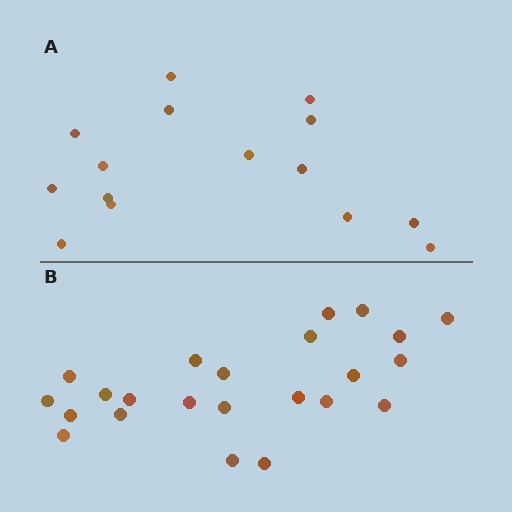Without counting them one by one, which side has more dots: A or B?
Region B (the bottom region) has more dots.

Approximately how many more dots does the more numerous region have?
Region B has roughly 8 or so more dots than region A.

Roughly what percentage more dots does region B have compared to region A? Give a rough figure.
About 55% more.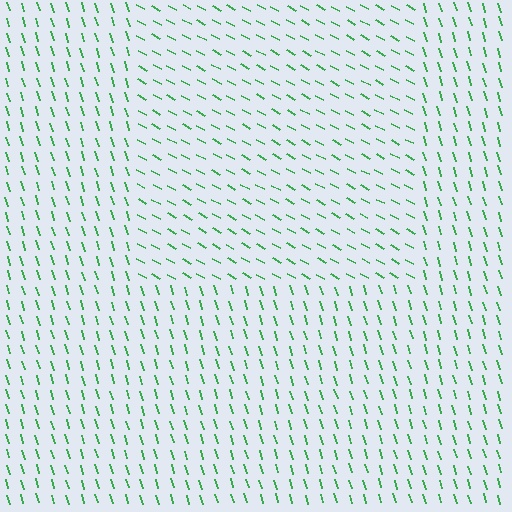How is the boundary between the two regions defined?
The boundary is defined purely by a change in line orientation (approximately 45 degrees difference). All lines are the same color and thickness.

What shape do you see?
I see a rectangle.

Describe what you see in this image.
The image is filled with small green line segments. A rectangle region in the image has lines oriented differently from the surrounding lines, creating a visible texture boundary.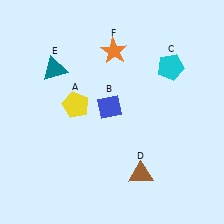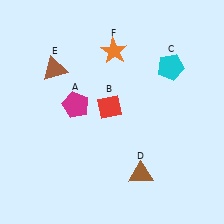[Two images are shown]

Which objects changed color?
A changed from yellow to magenta. B changed from blue to red. E changed from teal to brown.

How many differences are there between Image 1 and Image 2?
There are 3 differences between the two images.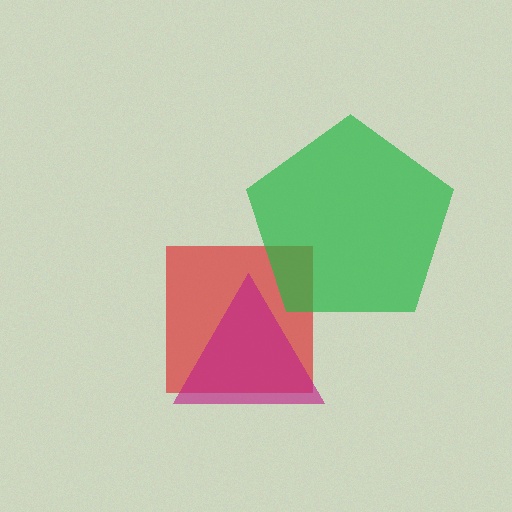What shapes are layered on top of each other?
The layered shapes are: a red square, a green pentagon, a magenta triangle.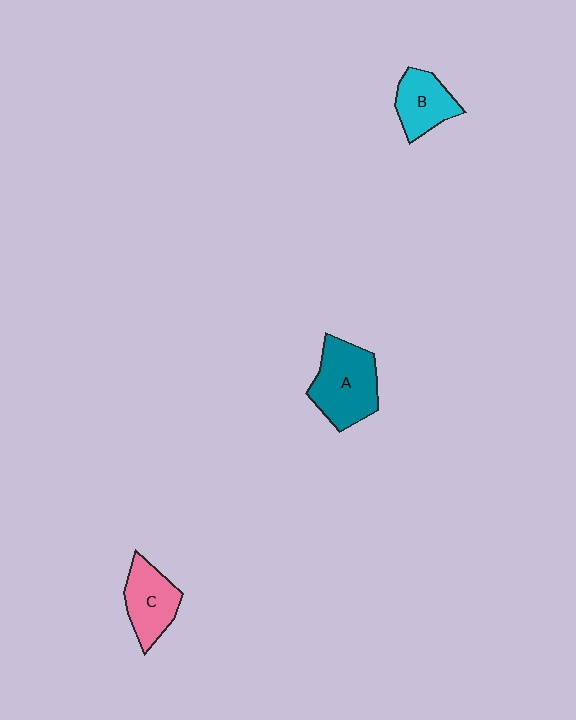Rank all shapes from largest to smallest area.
From largest to smallest: A (teal), C (pink), B (cyan).